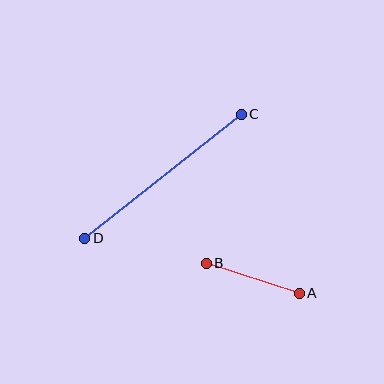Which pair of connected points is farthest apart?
Points C and D are farthest apart.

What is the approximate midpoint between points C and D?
The midpoint is at approximately (163, 176) pixels.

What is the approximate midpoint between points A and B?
The midpoint is at approximately (253, 278) pixels.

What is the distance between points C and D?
The distance is approximately 200 pixels.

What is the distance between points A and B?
The distance is approximately 97 pixels.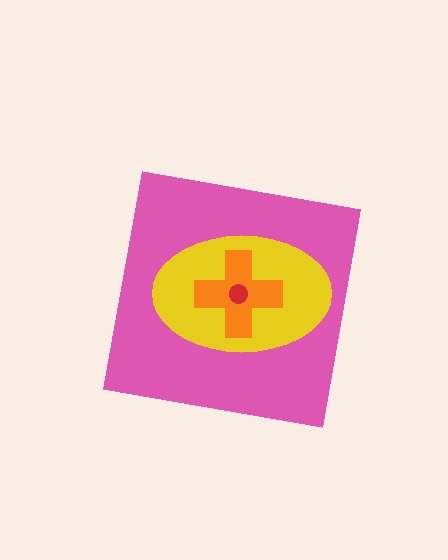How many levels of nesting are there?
4.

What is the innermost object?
The red circle.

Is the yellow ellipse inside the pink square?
Yes.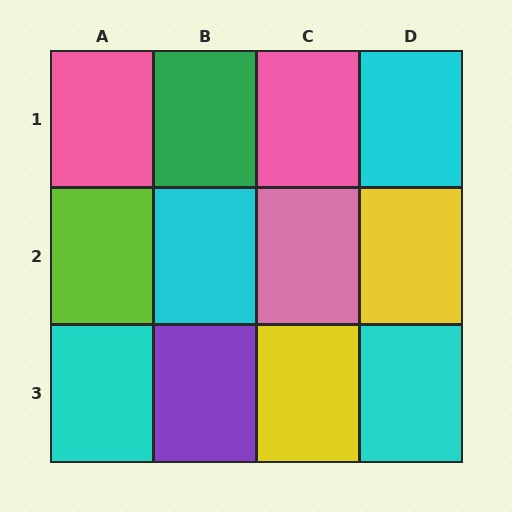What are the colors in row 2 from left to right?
Lime, cyan, pink, yellow.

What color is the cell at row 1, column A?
Pink.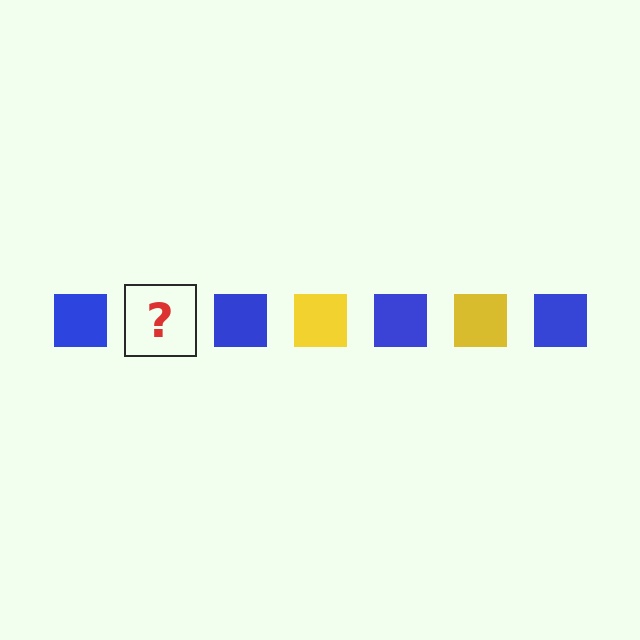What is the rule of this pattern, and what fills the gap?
The rule is that the pattern cycles through blue, yellow squares. The gap should be filled with a yellow square.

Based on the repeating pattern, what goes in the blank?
The blank should be a yellow square.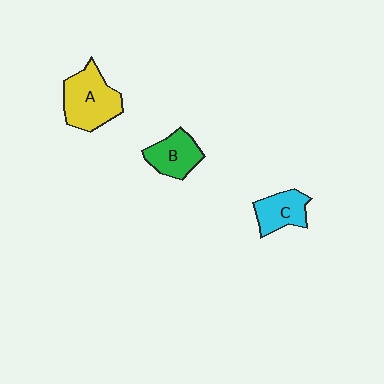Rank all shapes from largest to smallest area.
From largest to smallest: A (yellow), B (green), C (cyan).